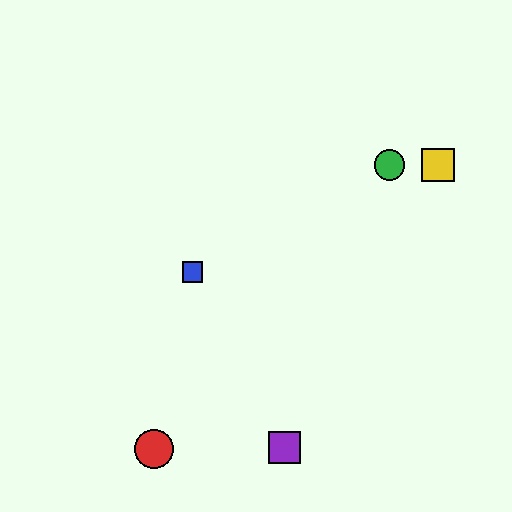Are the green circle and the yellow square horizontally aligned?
Yes, both are at y≈165.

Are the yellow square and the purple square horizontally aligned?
No, the yellow square is at y≈165 and the purple square is at y≈448.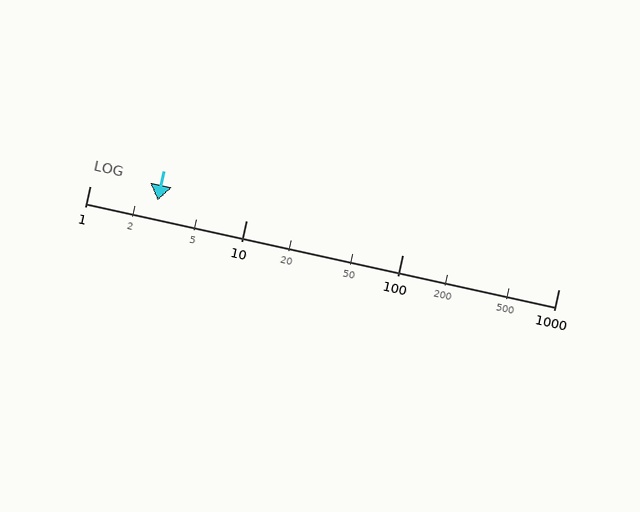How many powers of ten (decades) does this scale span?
The scale spans 3 decades, from 1 to 1000.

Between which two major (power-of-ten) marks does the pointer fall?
The pointer is between 1 and 10.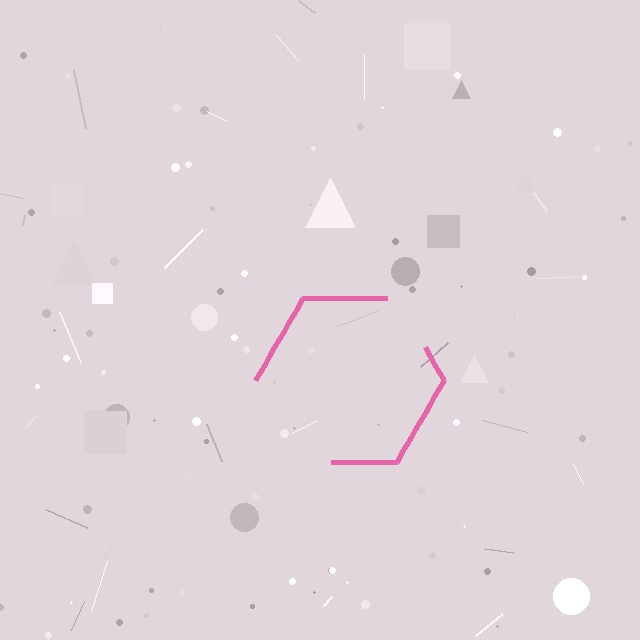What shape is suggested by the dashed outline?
The dashed outline suggests a hexagon.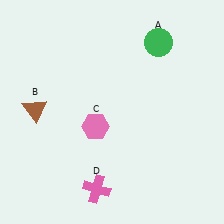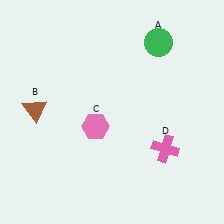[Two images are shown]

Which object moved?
The pink cross (D) moved right.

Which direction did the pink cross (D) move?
The pink cross (D) moved right.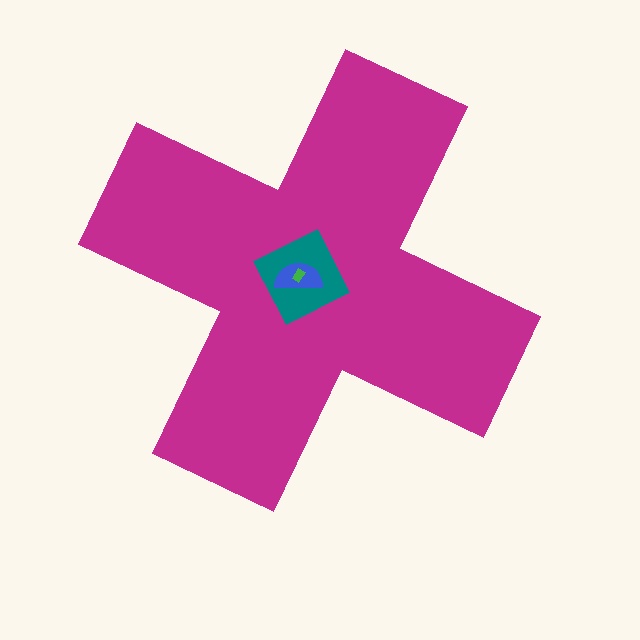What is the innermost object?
The green rectangle.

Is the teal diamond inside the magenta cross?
Yes.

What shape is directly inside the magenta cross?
The teal diamond.